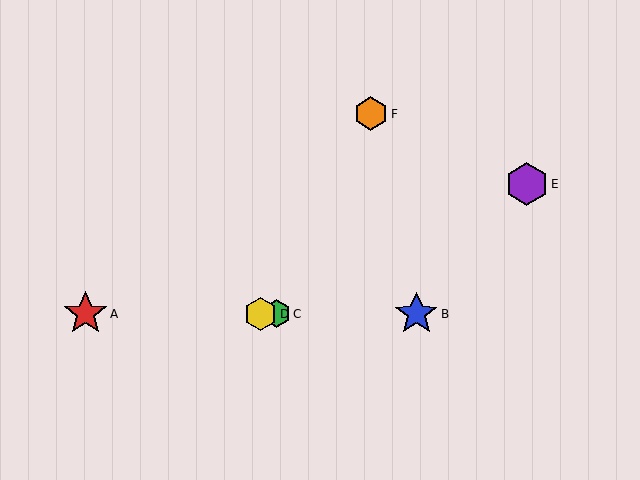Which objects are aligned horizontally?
Objects A, B, C, D are aligned horizontally.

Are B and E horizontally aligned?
No, B is at y≈314 and E is at y≈184.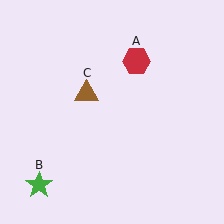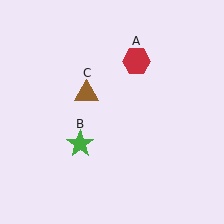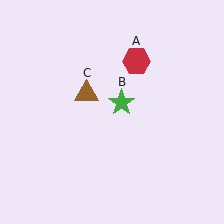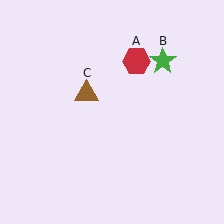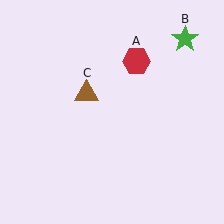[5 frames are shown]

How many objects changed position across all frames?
1 object changed position: green star (object B).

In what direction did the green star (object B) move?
The green star (object B) moved up and to the right.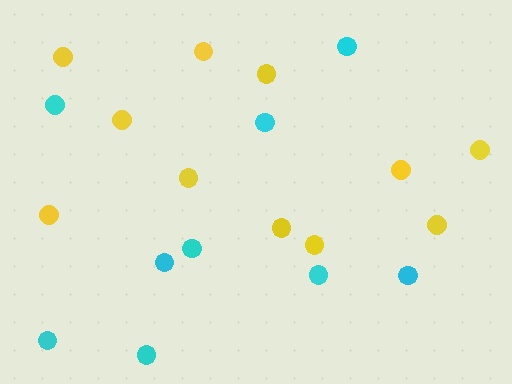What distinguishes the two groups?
There are 2 groups: one group of yellow circles (11) and one group of cyan circles (9).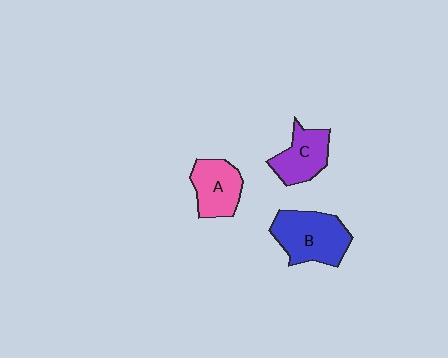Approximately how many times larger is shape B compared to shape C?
Approximately 1.4 times.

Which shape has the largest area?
Shape B (blue).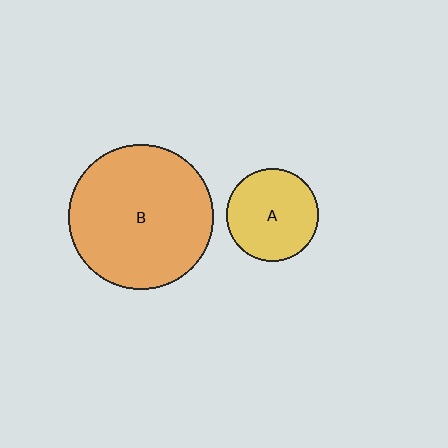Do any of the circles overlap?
No, none of the circles overlap.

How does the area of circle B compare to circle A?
Approximately 2.5 times.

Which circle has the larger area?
Circle B (orange).